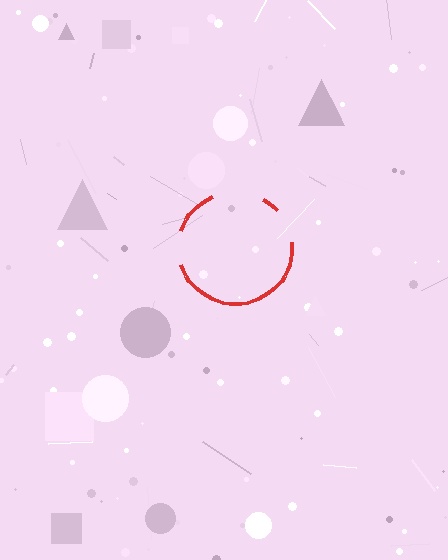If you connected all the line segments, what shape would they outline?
They would outline a circle.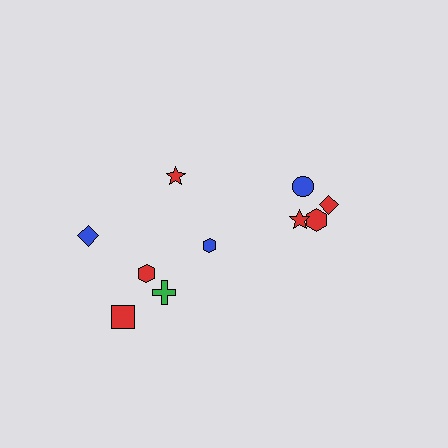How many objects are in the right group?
There are 4 objects.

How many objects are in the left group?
There are 6 objects.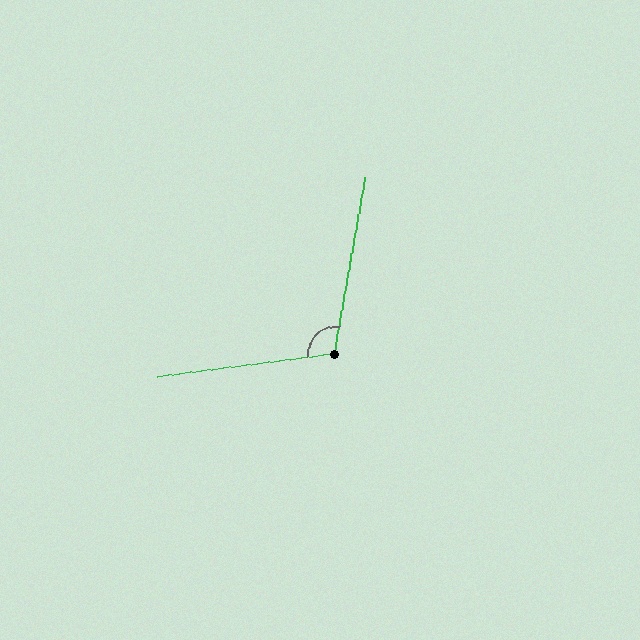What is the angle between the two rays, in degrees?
Approximately 107 degrees.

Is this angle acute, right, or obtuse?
It is obtuse.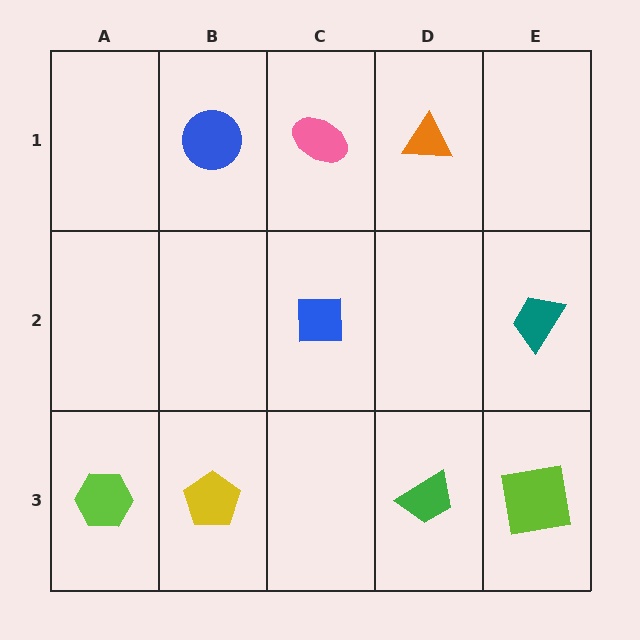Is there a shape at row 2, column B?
No, that cell is empty.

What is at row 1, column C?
A pink ellipse.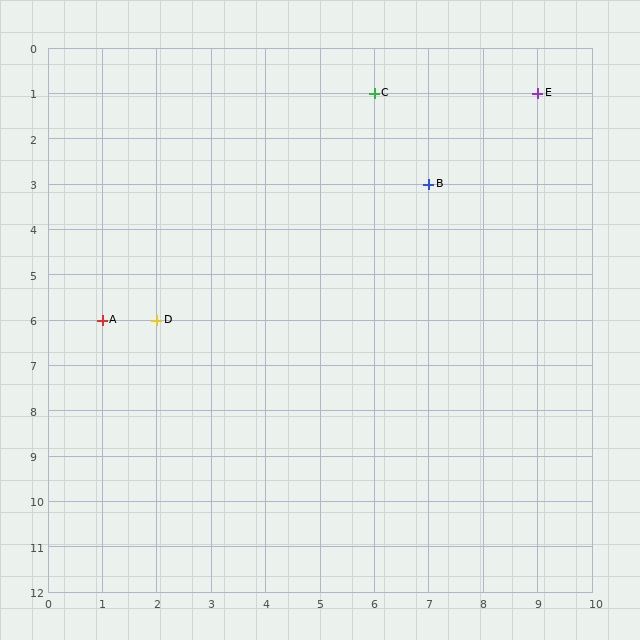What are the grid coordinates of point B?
Point B is at grid coordinates (7, 3).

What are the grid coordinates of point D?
Point D is at grid coordinates (2, 6).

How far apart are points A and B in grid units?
Points A and B are 6 columns and 3 rows apart (about 6.7 grid units diagonally).